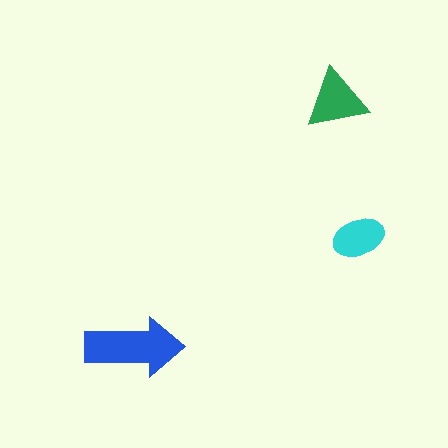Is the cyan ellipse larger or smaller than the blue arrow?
Smaller.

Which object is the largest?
The blue arrow.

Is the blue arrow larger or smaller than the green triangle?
Larger.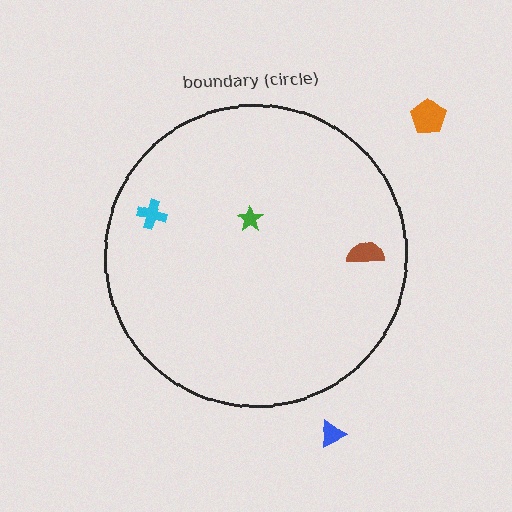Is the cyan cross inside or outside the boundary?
Inside.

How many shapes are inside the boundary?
3 inside, 2 outside.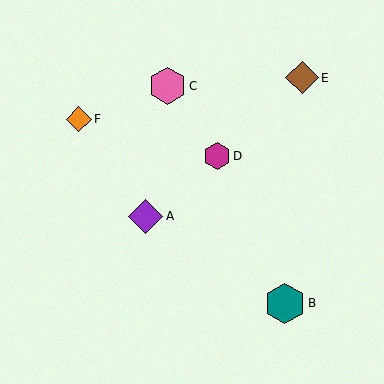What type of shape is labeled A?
Shape A is a purple diamond.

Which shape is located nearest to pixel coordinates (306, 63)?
The brown diamond (labeled E) at (302, 78) is nearest to that location.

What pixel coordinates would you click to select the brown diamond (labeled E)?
Click at (302, 78) to select the brown diamond E.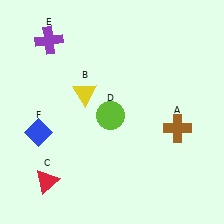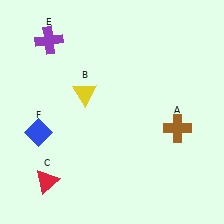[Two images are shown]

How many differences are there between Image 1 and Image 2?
There is 1 difference between the two images.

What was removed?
The lime circle (D) was removed in Image 2.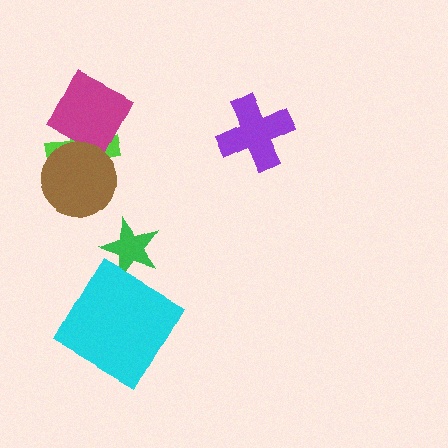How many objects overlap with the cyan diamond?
0 objects overlap with the cyan diamond.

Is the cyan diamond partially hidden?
No, no other shape covers it.